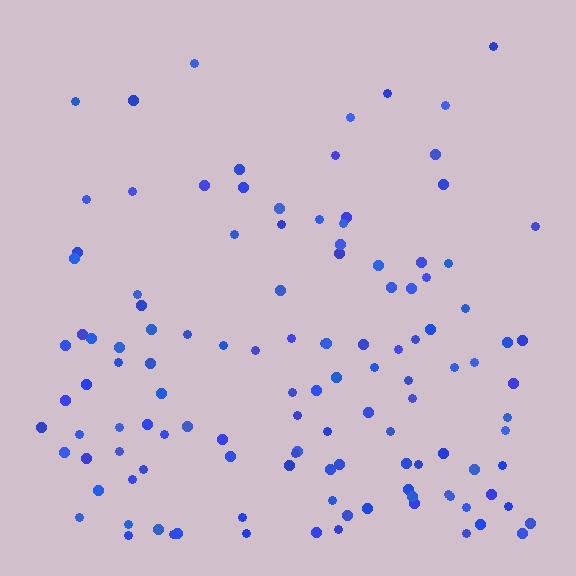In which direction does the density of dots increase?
From top to bottom, with the bottom side densest.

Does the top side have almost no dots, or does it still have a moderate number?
Still a moderate number, just noticeably fewer than the bottom.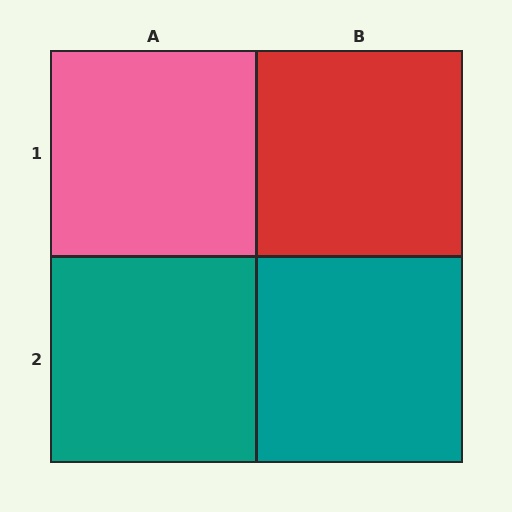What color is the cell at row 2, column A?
Teal.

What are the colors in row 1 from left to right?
Pink, red.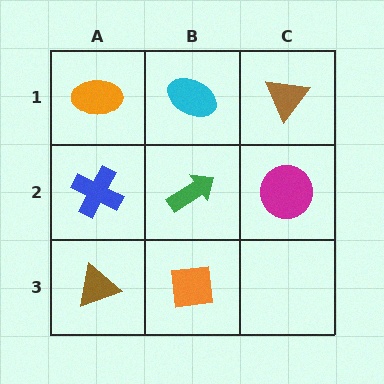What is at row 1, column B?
A cyan ellipse.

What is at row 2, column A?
A blue cross.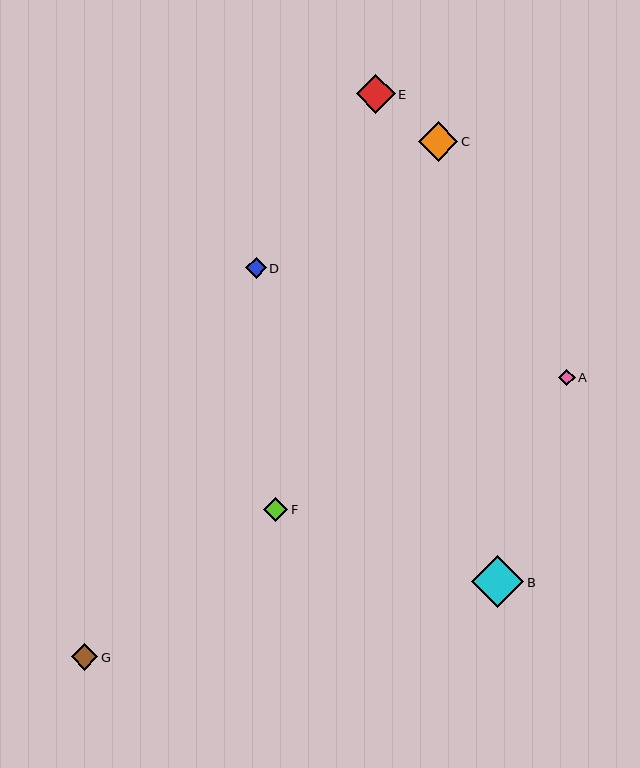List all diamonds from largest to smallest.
From largest to smallest: B, C, E, G, F, D, A.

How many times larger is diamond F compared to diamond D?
Diamond F is approximately 1.2 times the size of diamond D.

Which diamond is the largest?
Diamond B is the largest with a size of approximately 52 pixels.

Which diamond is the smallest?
Diamond A is the smallest with a size of approximately 17 pixels.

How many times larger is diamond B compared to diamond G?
Diamond B is approximately 2.0 times the size of diamond G.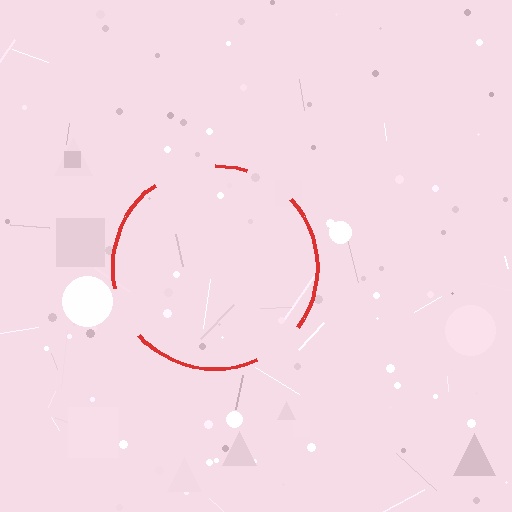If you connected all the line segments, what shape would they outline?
They would outline a circle.